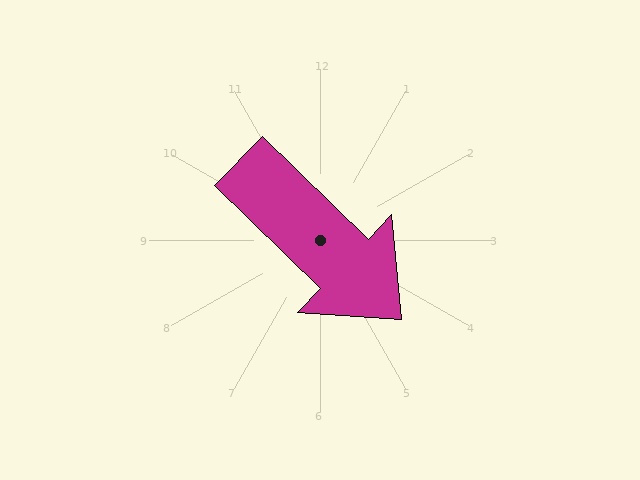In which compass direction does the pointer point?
Southeast.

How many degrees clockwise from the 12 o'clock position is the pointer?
Approximately 134 degrees.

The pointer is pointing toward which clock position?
Roughly 4 o'clock.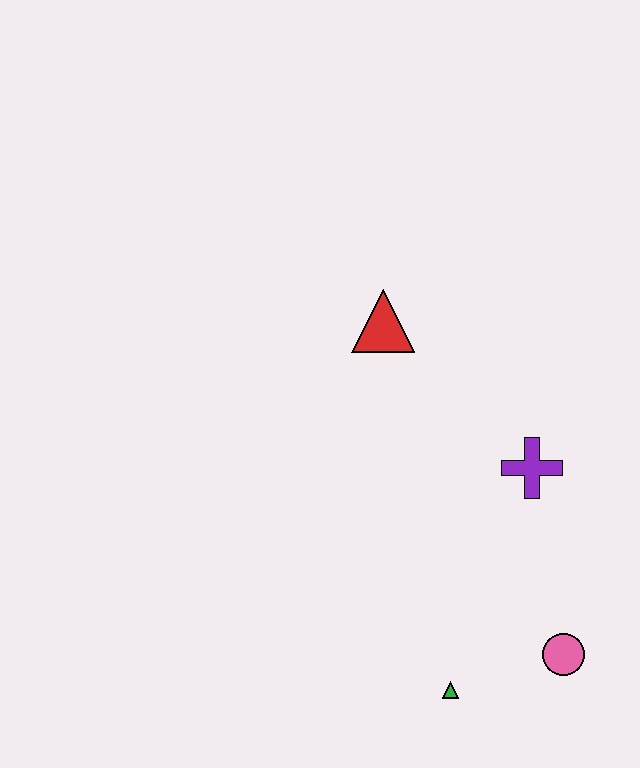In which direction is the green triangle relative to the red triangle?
The green triangle is below the red triangle.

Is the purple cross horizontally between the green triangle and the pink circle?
Yes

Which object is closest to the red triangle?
The purple cross is closest to the red triangle.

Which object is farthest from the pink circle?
The red triangle is farthest from the pink circle.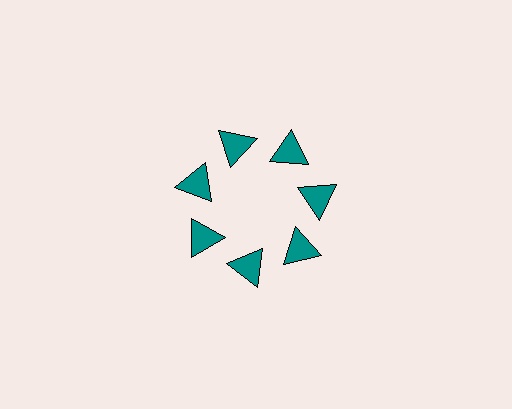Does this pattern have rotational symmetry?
Yes, this pattern has 7-fold rotational symmetry. It looks the same after rotating 51 degrees around the center.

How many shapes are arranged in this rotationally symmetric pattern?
There are 7 shapes, arranged in 7 groups of 1.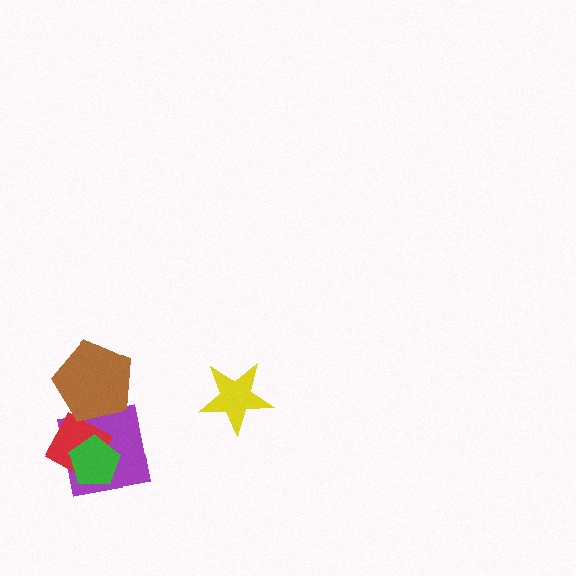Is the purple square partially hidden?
Yes, it is partially covered by another shape.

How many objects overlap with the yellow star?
0 objects overlap with the yellow star.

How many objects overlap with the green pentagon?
2 objects overlap with the green pentagon.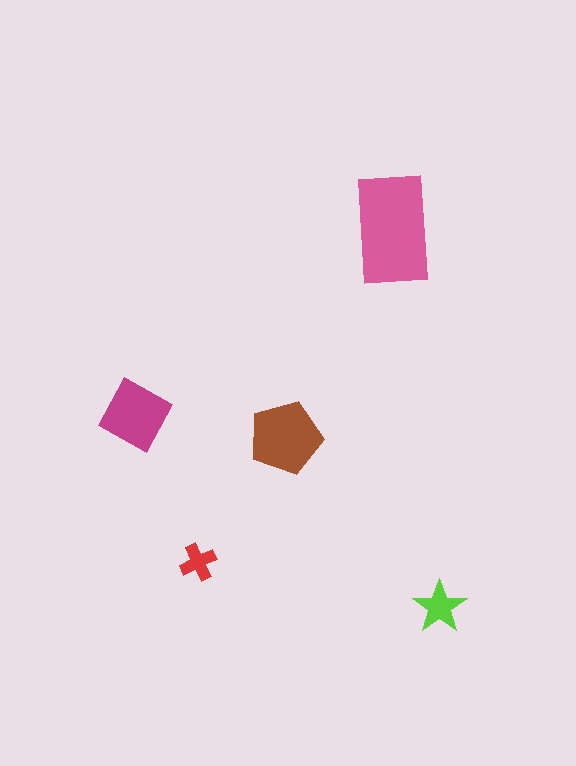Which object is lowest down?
The lime star is bottommost.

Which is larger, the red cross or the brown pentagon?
The brown pentagon.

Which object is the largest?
The pink rectangle.